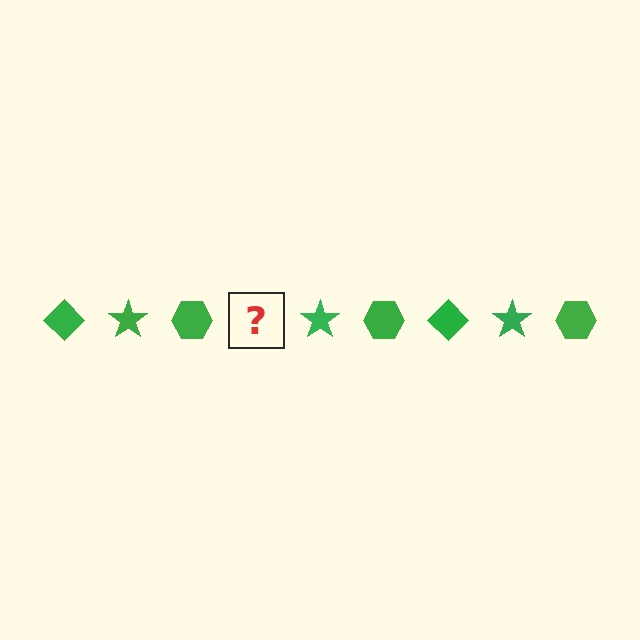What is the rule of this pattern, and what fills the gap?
The rule is that the pattern cycles through diamond, star, hexagon shapes in green. The gap should be filled with a green diamond.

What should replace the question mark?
The question mark should be replaced with a green diamond.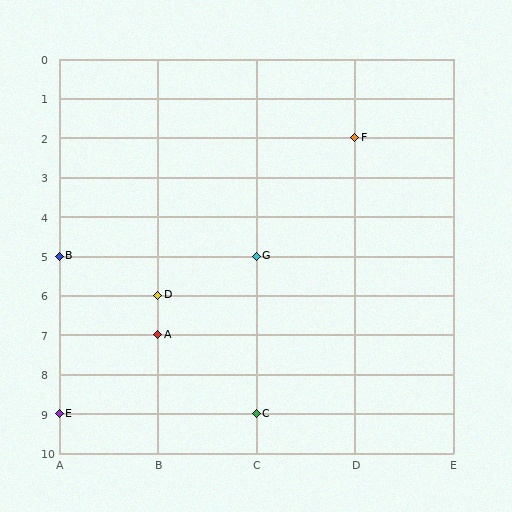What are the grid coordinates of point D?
Point D is at grid coordinates (B, 6).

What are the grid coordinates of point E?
Point E is at grid coordinates (A, 9).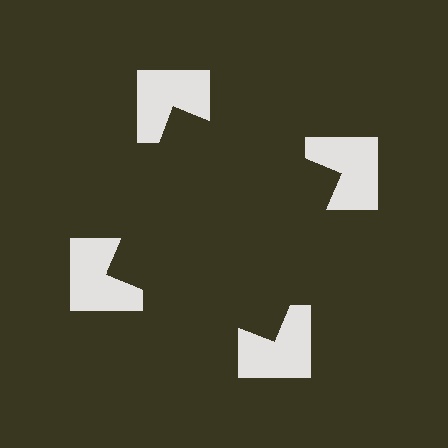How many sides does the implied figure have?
4 sides.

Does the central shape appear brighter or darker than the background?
It typically appears slightly darker than the background, even though no actual brightness change is drawn.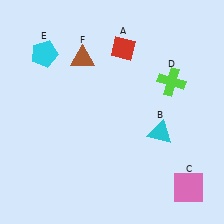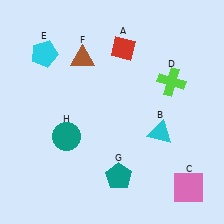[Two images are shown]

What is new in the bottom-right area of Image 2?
A teal pentagon (G) was added in the bottom-right area of Image 2.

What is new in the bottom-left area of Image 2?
A teal circle (H) was added in the bottom-left area of Image 2.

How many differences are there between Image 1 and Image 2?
There are 2 differences between the two images.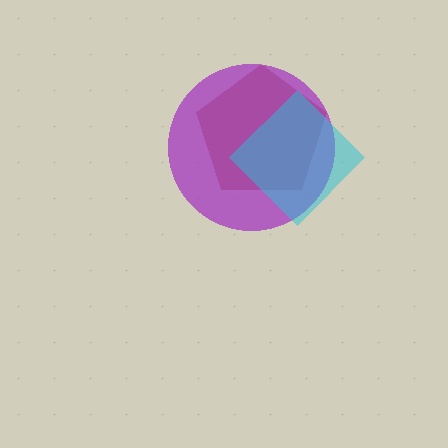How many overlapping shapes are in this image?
There are 3 overlapping shapes in the image.